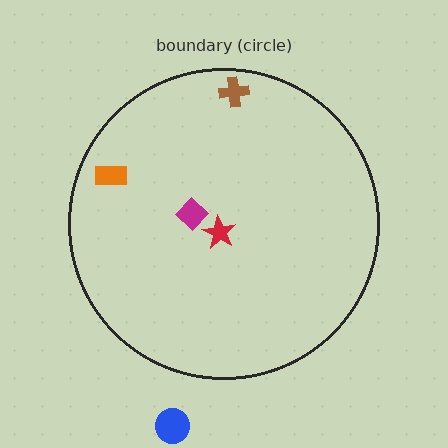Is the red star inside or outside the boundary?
Inside.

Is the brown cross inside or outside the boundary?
Inside.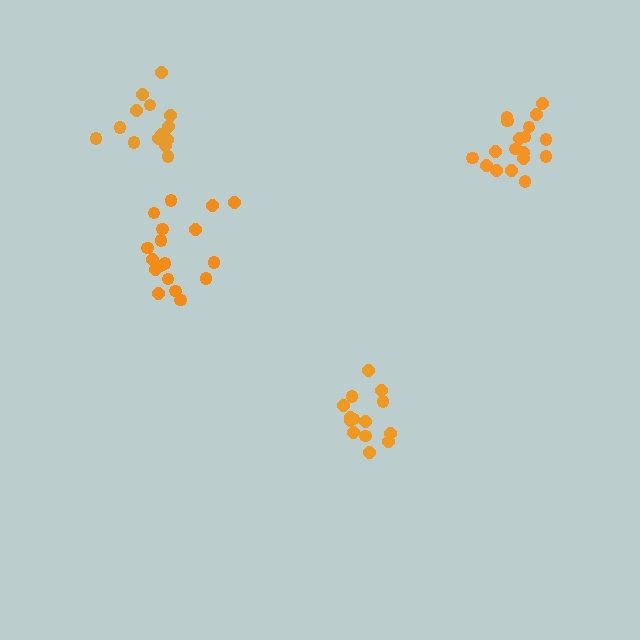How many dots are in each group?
Group 1: 18 dots, Group 2: 14 dots, Group 3: 18 dots, Group 4: 15 dots (65 total).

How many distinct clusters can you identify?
There are 4 distinct clusters.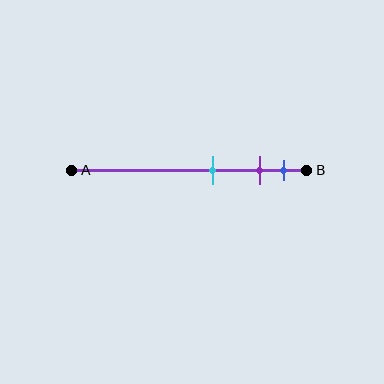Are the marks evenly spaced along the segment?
No, the marks are not evenly spaced.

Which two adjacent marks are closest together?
The purple and blue marks are the closest adjacent pair.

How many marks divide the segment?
There are 3 marks dividing the segment.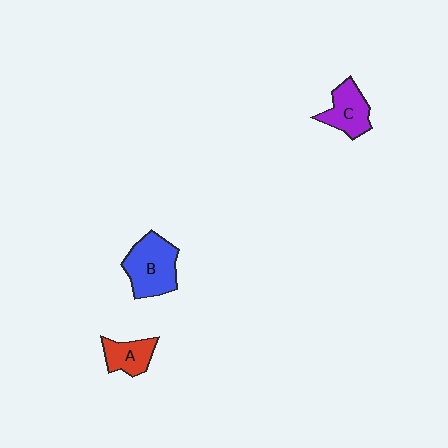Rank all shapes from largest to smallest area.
From largest to smallest: B (blue), C (purple), A (red).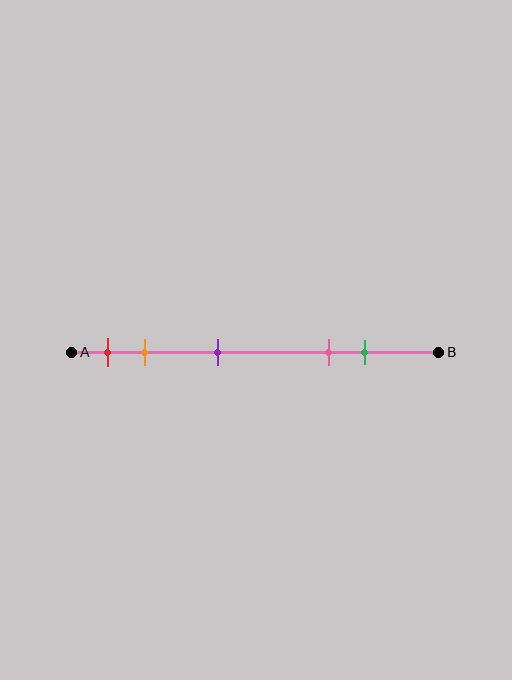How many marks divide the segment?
There are 5 marks dividing the segment.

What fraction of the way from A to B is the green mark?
The green mark is approximately 80% (0.8) of the way from A to B.